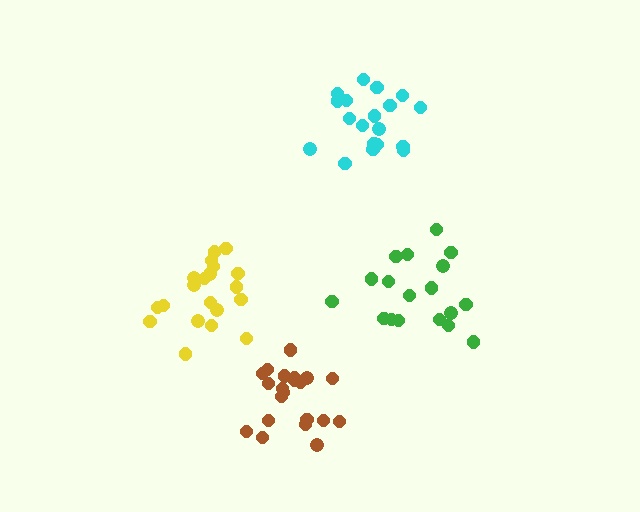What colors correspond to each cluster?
The clusters are colored: green, yellow, brown, cyan.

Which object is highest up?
The cyan cluster is topmost.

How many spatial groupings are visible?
There are 4 spatial groupings.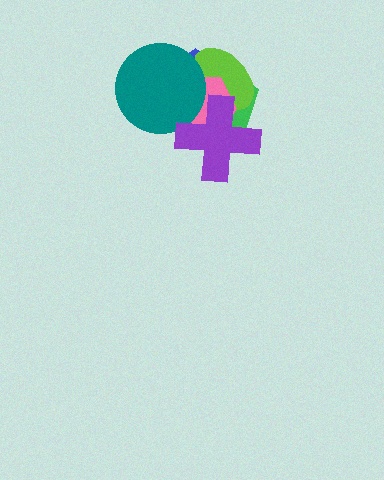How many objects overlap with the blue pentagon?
5 objects overlap with the blue pentagon.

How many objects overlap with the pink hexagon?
5 objects overlap with the pink hexagon.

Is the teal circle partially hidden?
Yes, it is partially covered by another shape.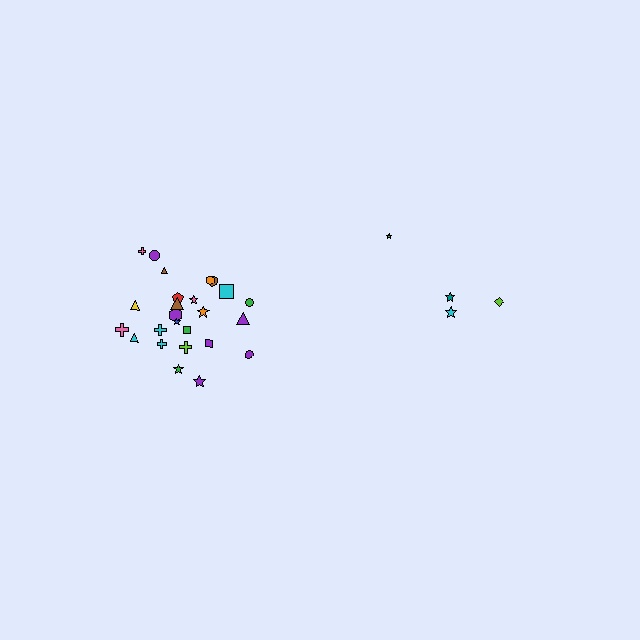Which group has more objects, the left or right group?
The left group.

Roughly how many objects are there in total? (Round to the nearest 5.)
Roughly 30 objects in total.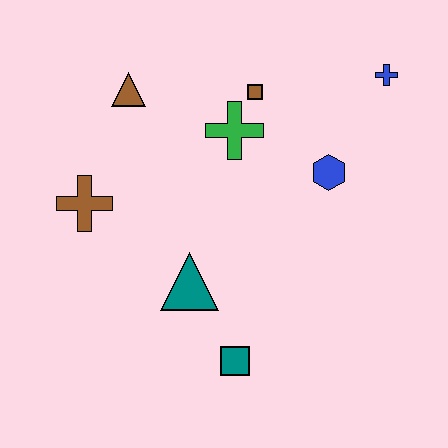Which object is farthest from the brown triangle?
The teal square is farthest from the brown triangle.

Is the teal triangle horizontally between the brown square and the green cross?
No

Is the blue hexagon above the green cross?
No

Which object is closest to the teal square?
The teal triangle is closest to the teal square.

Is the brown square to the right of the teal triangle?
Yes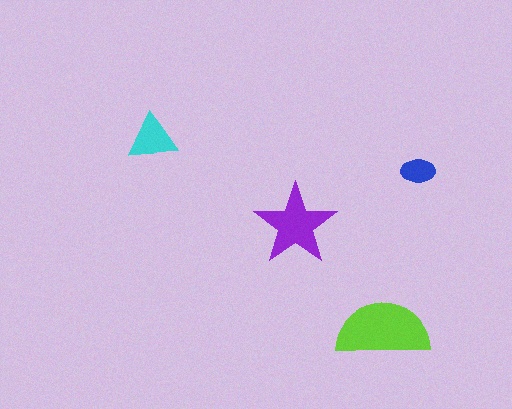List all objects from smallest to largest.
The blue ellipse, the cyan triangle, the purple star, the lime semicircle.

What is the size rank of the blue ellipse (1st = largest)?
4th.